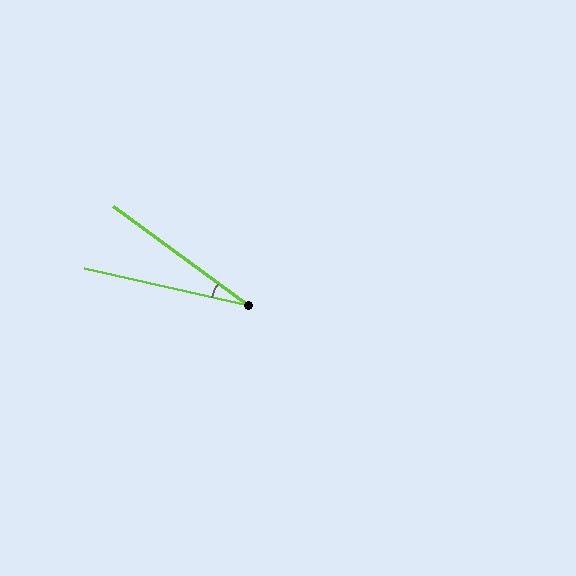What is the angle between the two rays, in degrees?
Approximately 24 degrees.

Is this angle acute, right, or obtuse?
It is acute.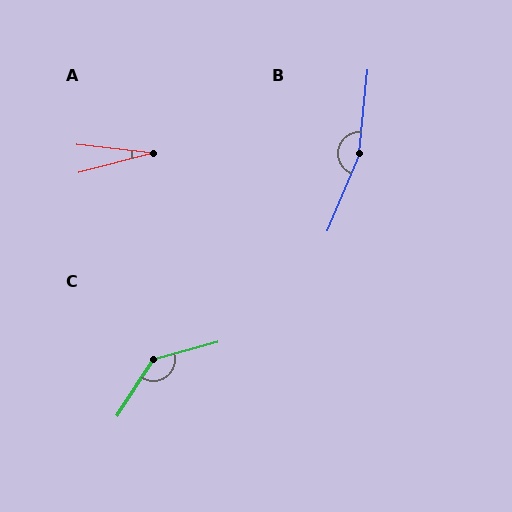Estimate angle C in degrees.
Approximately 138 degrees.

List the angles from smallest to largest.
A (21°), C (138°), B (163°).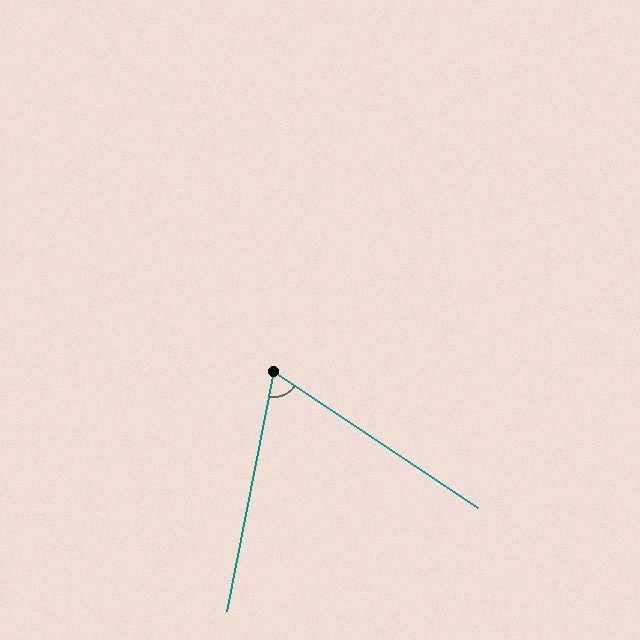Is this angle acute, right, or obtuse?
It is acute.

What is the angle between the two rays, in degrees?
Approximately 67 degrees.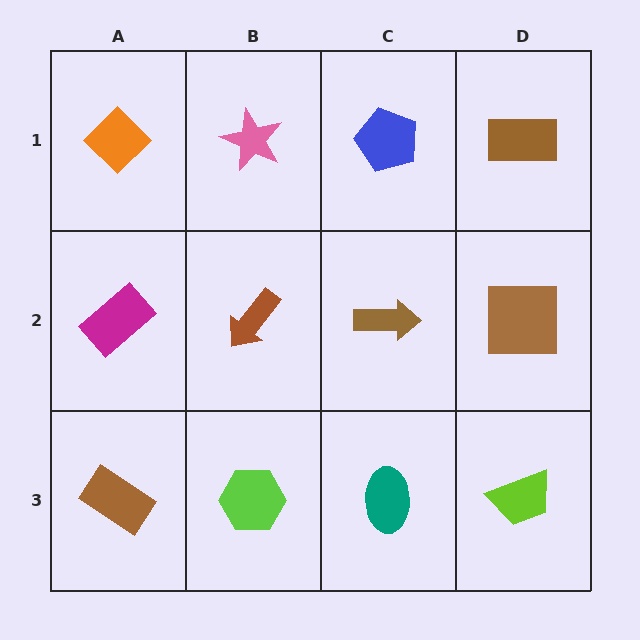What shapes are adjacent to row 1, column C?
A brown arrow (row 2, column C), a pink star (row 1, column B), a brown rectangle (row 1, column D).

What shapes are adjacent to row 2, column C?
A blue pentagon (row 1, column C), a teal ellipse (row 3, column C), a brown arrow (row 2, column B), a brown square (row 2, column D).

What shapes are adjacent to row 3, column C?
A brown arrow (row 2, column C), a lime hexagon (row 3, column B), a lime trapezoid (row 3, column D).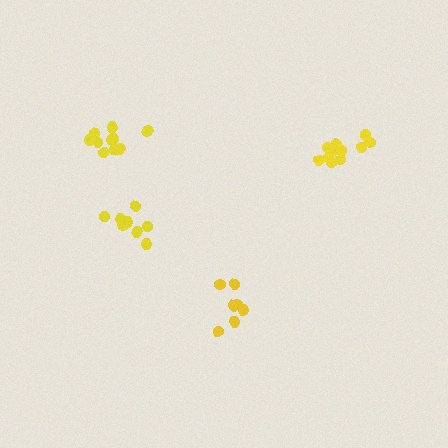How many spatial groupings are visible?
There are 4 spatial groupings.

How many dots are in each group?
Group 1: 11 dots, Group 2: 7 dots, Group 3: 10 dots, Group 4: 8 dots (36 total).